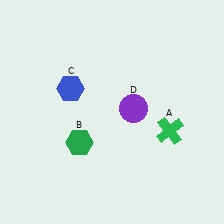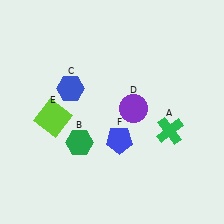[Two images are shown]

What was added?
A lime square (E), a blue pentagon (F) were added in Image 2.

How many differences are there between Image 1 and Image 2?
There are 2 differences between the two images.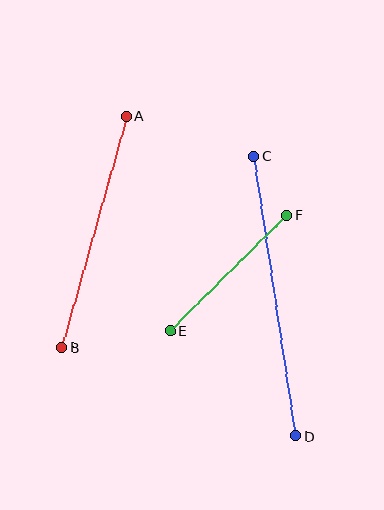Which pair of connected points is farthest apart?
Points C and D are farthest apart.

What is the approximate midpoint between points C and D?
The midpoint is at approximately (275, 296) pixels.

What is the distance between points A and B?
The distance is approximately 240 pixels.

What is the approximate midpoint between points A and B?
The midpoint is at approximately (94, 232) pixels.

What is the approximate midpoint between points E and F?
The midpoint is at approximately (229, 273) pixels.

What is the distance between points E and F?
The distance is approximately 165 pixels.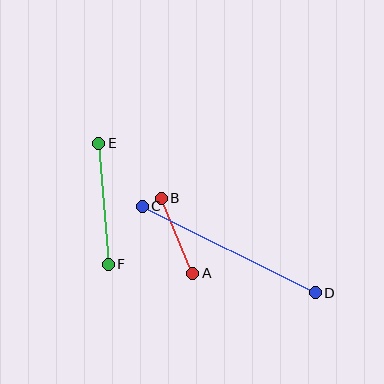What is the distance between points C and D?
The distance is approximately 193 pixels.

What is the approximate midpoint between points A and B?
The midpoint is at approximately (177, 236) pixels.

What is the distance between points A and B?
The distance is approximately 81 pixels.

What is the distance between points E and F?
The distance is approximately 122 pixels.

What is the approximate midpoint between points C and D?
The midpoint is at approximately (229, 250) pixels.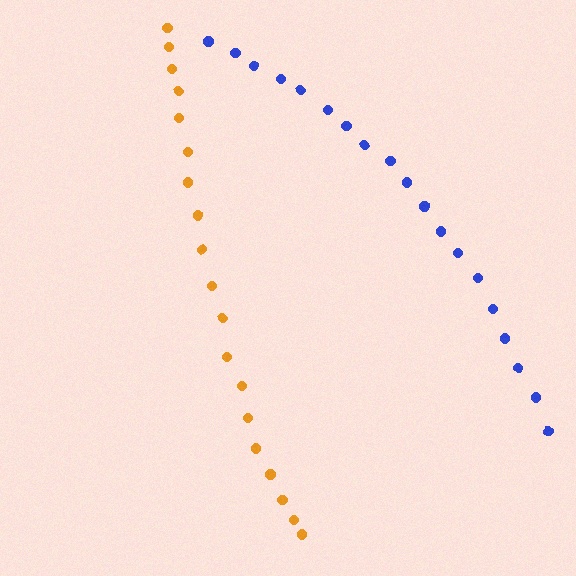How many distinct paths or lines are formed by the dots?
There are 2 distinct paths.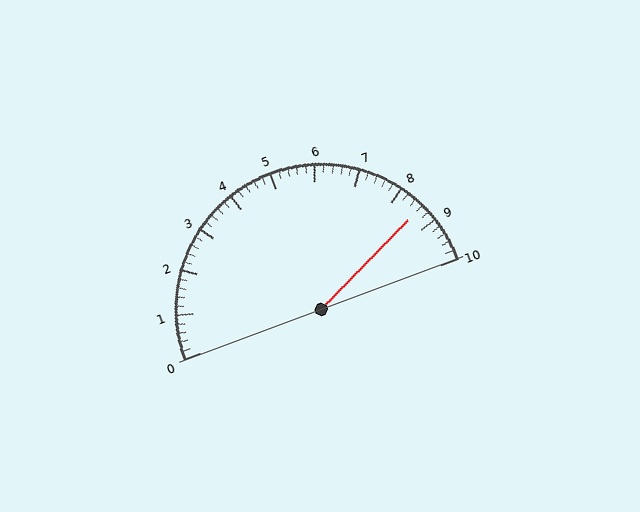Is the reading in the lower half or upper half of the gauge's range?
The reading is in the upper half of the range (0 to 10).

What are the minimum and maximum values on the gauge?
The gauge ranges from 0 to 10.